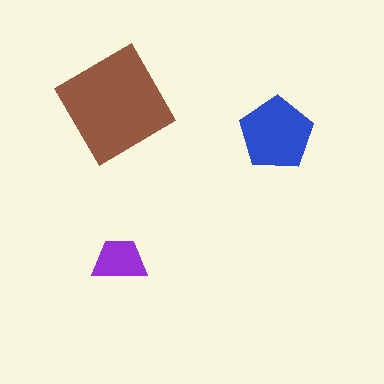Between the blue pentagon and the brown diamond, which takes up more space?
The brown diamond.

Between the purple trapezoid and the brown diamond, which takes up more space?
The brown diamond.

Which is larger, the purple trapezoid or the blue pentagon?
The blue pentagon.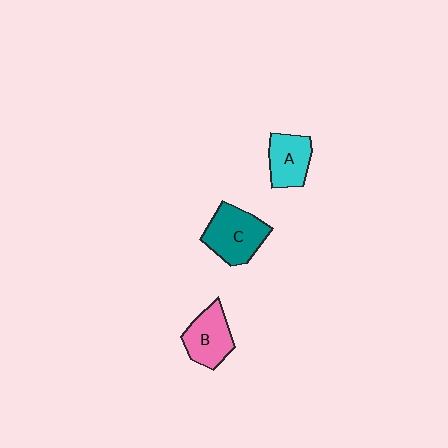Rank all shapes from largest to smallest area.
From largest to smallest: C (teal), B (pink), A (cyan).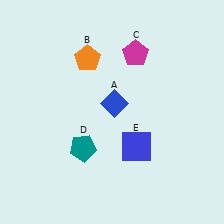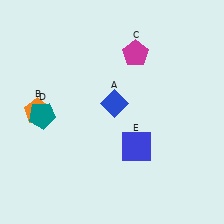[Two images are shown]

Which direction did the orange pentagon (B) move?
The orange pentagon (B) moved down.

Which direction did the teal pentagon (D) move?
The teal pentagon (D) moved left.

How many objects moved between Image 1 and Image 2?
2 objects moved between the two images.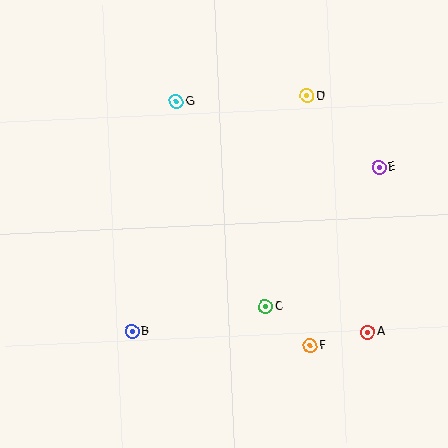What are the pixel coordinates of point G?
Point G is at (176, 102).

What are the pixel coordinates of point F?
Point F is at (310, 346).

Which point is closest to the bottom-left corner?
Point B is closest to the bottom-left corner.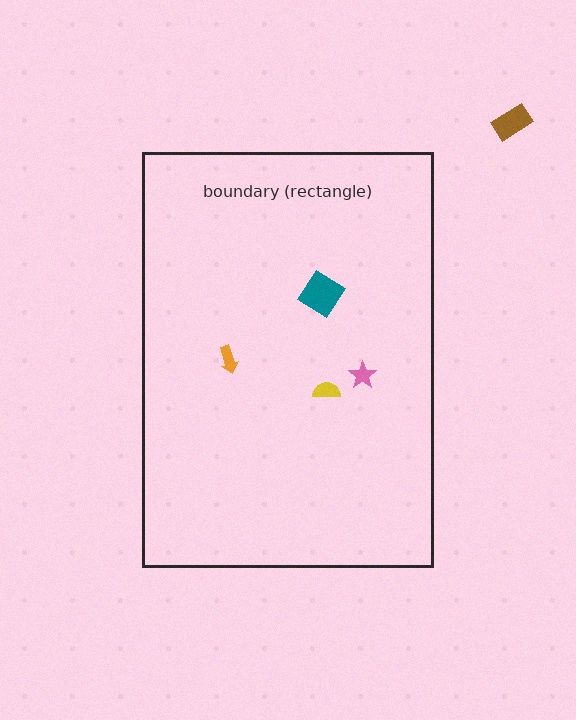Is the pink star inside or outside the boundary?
Inside.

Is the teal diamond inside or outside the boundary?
Inside.